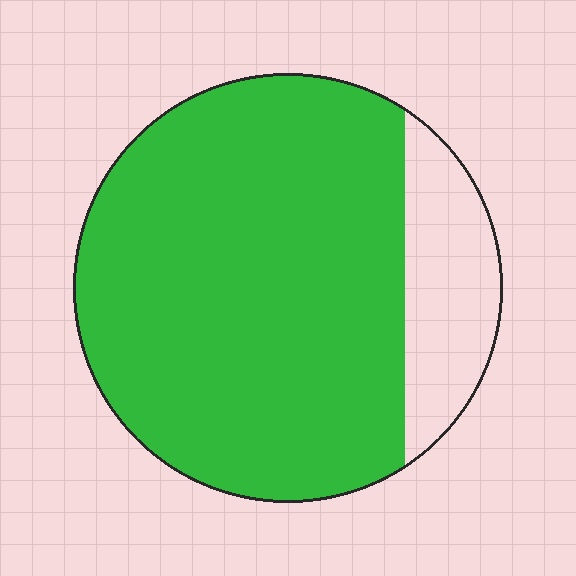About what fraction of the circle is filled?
About five sixths (5/6).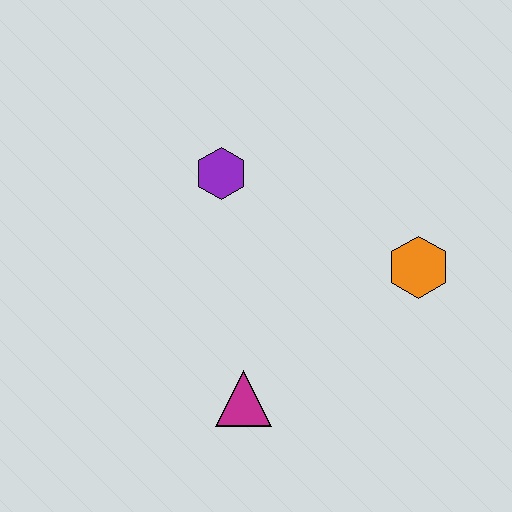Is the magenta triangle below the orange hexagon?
Yes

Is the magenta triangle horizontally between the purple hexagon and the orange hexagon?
Yes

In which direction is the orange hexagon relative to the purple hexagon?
The orange hexagon is to the right of the purple hexagon.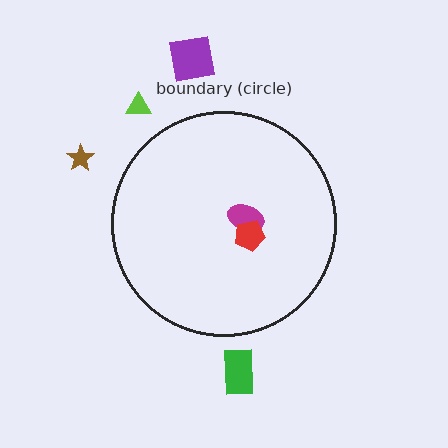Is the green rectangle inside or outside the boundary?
Outside.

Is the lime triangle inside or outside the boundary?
Outside.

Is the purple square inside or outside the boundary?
Outside.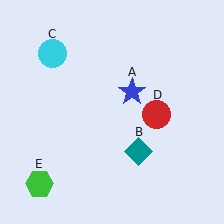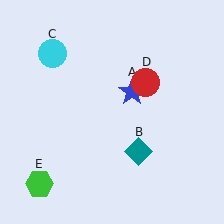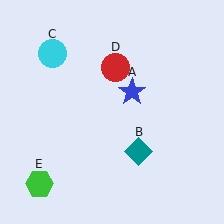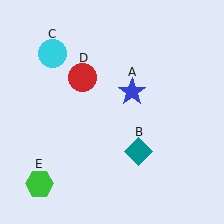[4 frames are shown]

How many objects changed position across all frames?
1 object changed position: red circle (object D).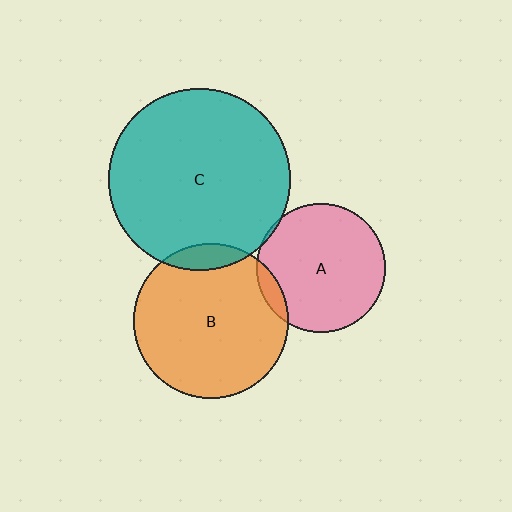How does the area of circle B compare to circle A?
Approximately 1.4 times.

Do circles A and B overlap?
Yes.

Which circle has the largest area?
Circle C (teal).